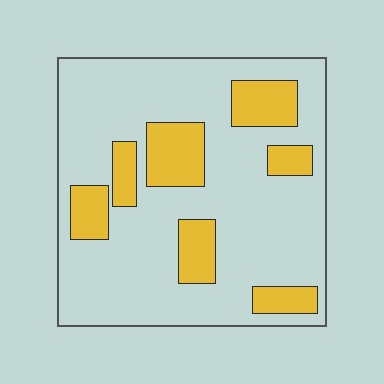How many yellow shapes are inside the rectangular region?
7.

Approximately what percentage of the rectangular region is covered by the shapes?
Approximately 25%.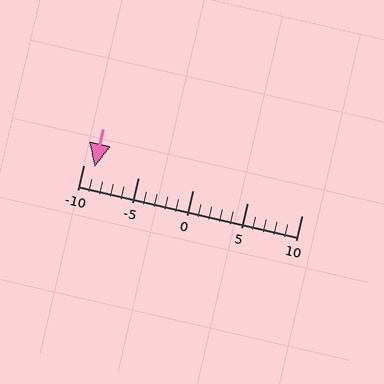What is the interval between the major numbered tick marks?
The major tick marks are spaced 5 units apart.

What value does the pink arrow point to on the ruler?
The pink arrow points to approximately -9.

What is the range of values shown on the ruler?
The ruler shows values from -10 to 10.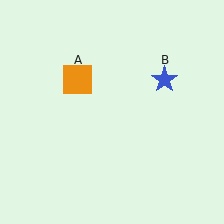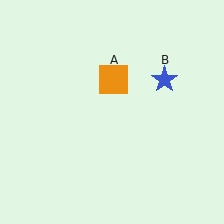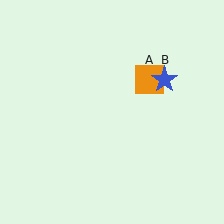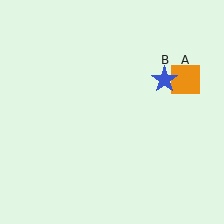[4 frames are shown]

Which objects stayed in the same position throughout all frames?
Blue star (object B) remained stationary.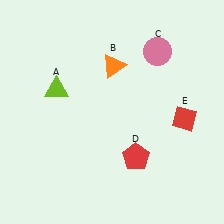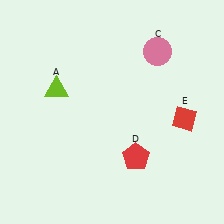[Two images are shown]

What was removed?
The orange triangle (B) was removed in Image 2.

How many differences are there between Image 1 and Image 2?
There is 1 difference between the two images.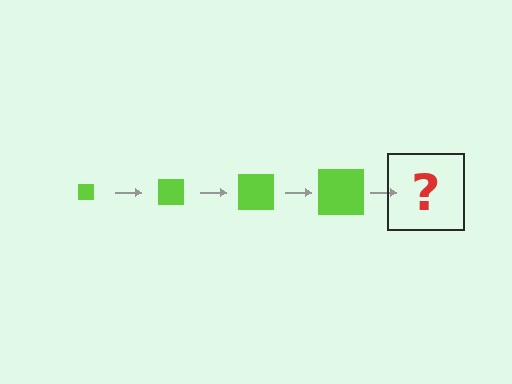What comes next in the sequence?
The next element should be a lime square, larger than the previous one.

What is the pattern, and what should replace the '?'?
The pattern is that the square gets progressively larger each step. The '?' should be a lime square, larger than the previous one.